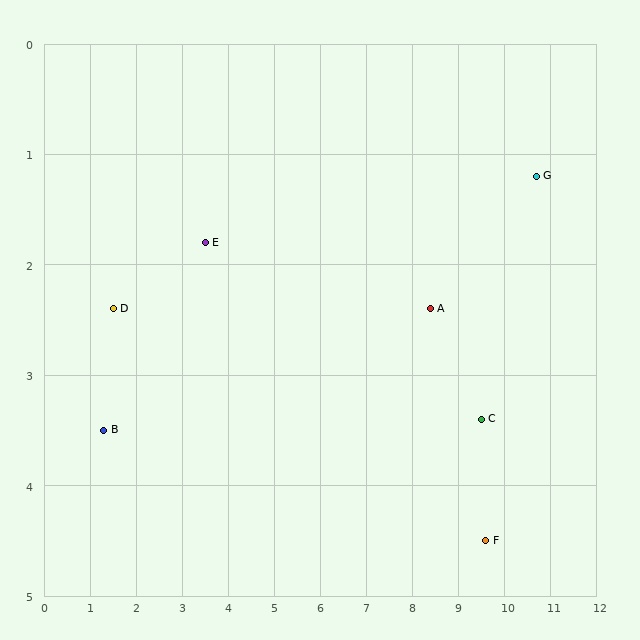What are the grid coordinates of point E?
Point E is at approximately (3.5, 1.8).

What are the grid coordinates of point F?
Point F is at approximately (9.6, 4.5).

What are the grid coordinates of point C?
Point C is at approximately (9.5, 3.4).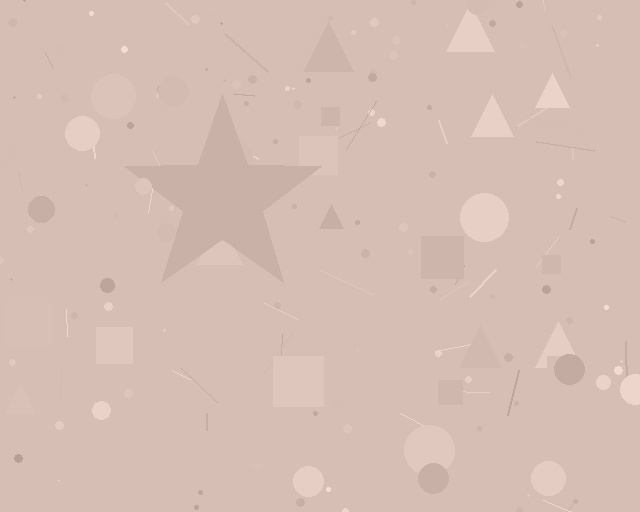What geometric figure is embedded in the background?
A star is embedded in the background.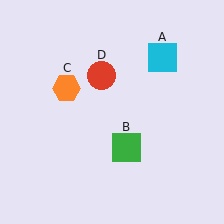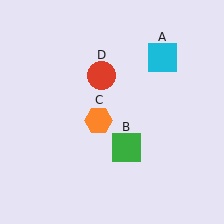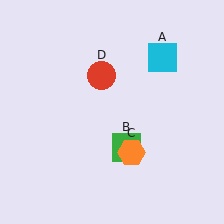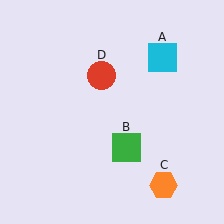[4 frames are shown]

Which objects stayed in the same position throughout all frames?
Cyan square (object A) and green square (object B) and red circle (object D) remained stationary.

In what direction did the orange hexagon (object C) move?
The orange hexagon (object C) moved down and to the right.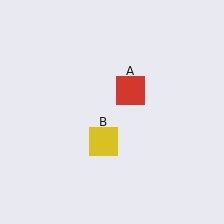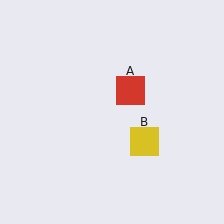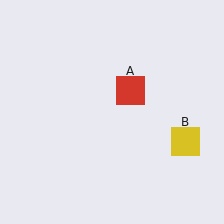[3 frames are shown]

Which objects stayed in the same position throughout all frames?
Red square (object A) remained stationary.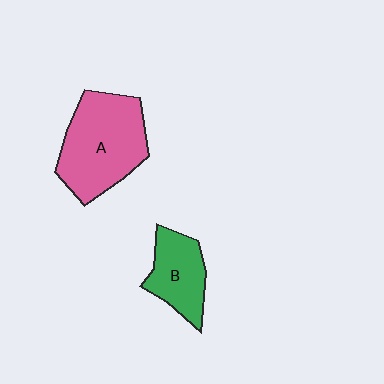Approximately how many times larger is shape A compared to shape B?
Approximately 1.8 times.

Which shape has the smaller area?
Shape B (green).